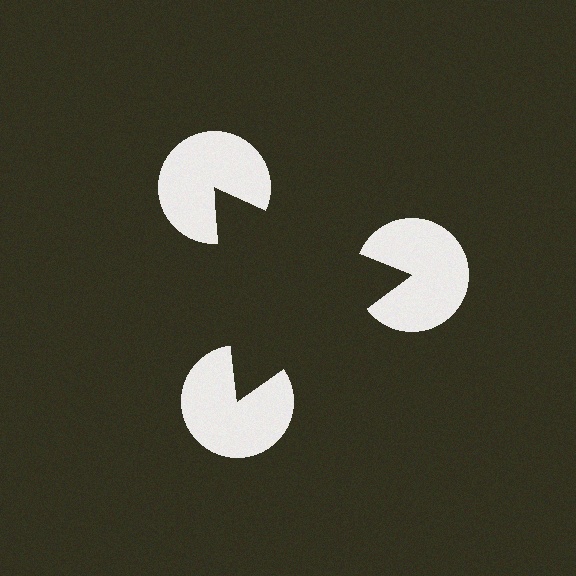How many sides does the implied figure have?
3 sides.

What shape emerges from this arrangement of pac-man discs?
An illusory triangle — its edges are inferred from the aligned wedge cuts in the pac-man discs, not physically drawn.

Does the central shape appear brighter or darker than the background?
It typically appears slightly darker than the background, even though no actual brightness change is drawn.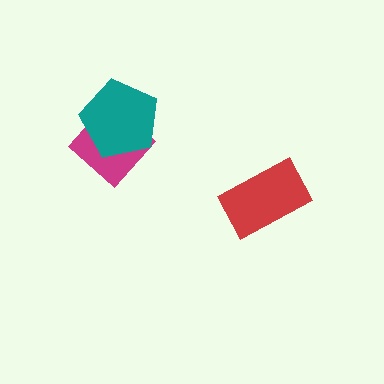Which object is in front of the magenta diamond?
The teal pentagon is in front of the magenta diamond.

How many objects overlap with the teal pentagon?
1 object overlaps with the teal pentagon.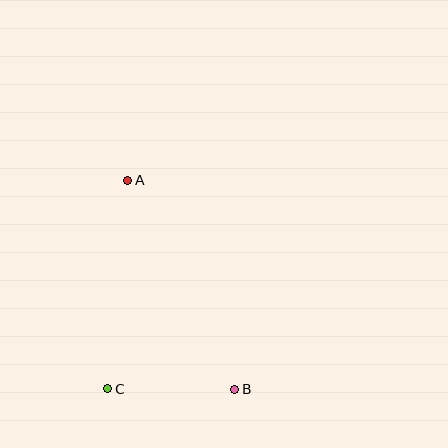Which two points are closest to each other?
Points B and C are closest to each other.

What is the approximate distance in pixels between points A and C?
The distance between A and C is approximately 209 pixels.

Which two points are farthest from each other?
Points A and B are farthest from each other.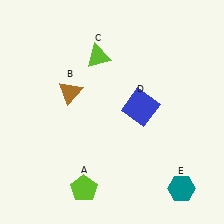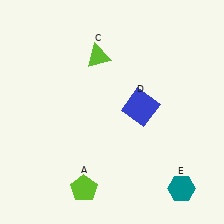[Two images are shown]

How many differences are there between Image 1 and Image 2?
There is 1 difference between the two images.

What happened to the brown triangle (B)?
The brown triangle (B) was removed in Image 2. It was in the top-left area of Image 1.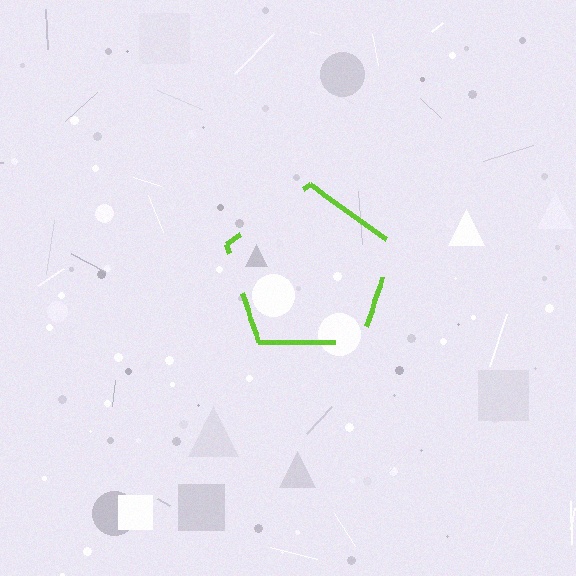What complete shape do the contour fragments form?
The contour fragments form a pentagon.